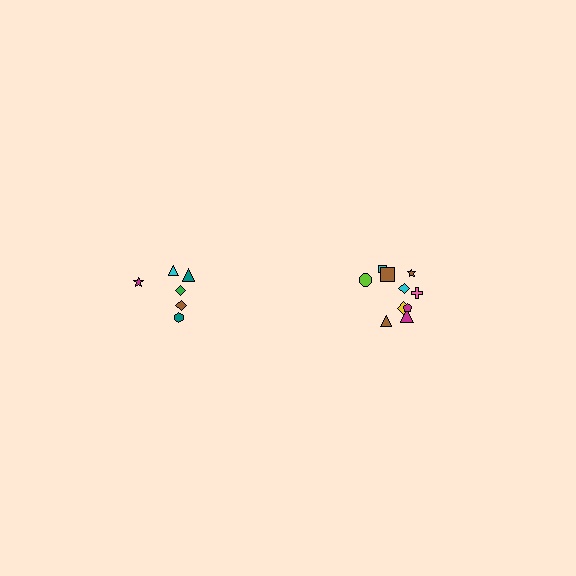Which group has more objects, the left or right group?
The right group.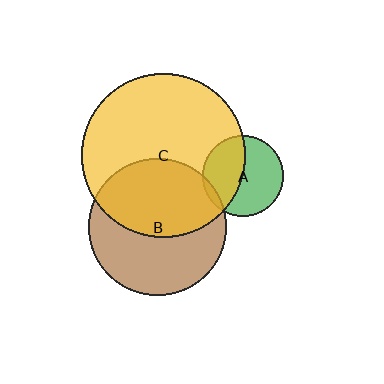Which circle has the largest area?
Circle C (yellow).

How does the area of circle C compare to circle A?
Approximately 4.1 times.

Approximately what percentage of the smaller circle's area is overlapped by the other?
Approximately 45%.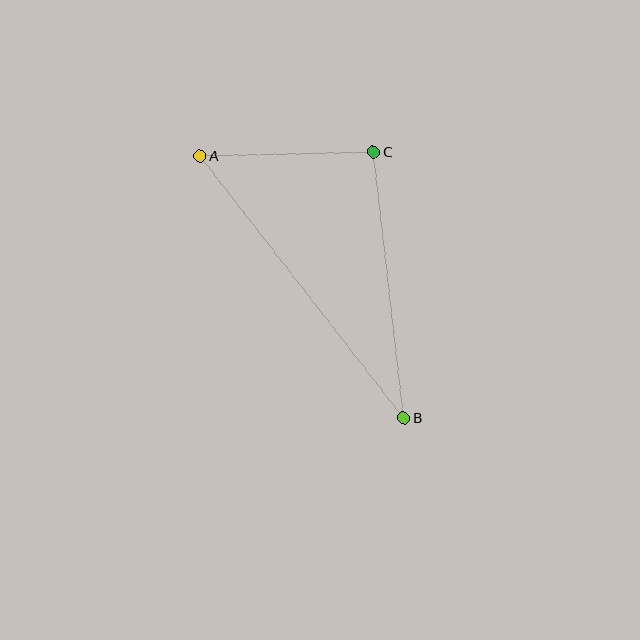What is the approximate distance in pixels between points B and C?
The distance between B and C is approximately 267 pixels.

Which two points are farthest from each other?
Points A and B are farthest from each other.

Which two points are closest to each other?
Points A and C are closest to each other.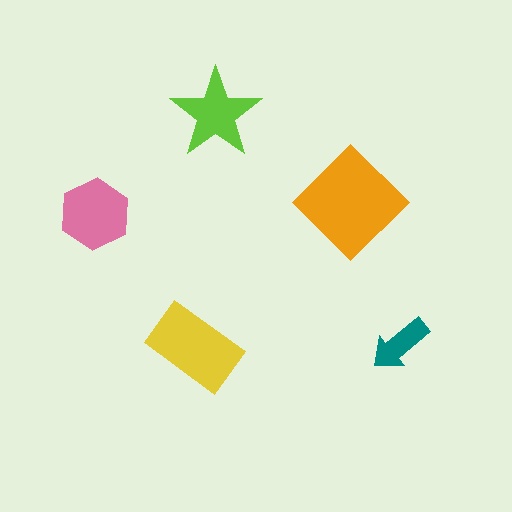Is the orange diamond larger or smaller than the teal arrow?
Larger.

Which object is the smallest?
The teal arrow.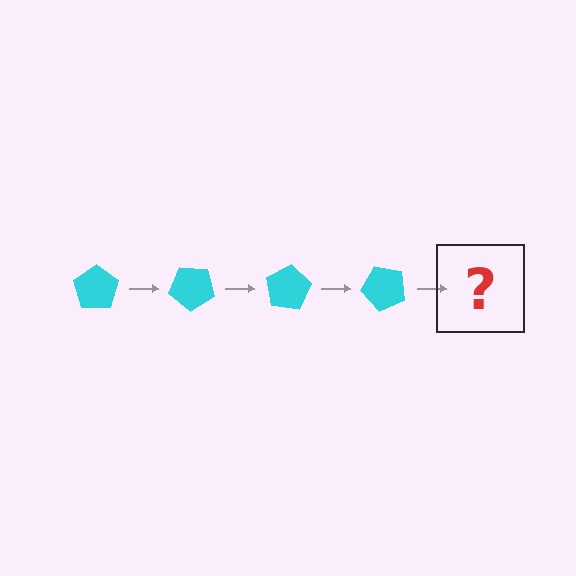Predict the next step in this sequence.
The next step is a cyan pentagon rotated 160 degrees.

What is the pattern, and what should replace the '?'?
The pattern is that the pentagon rotates 40 degrees each step. The '?' should be a cyan pentagon rotated 160 degrees.